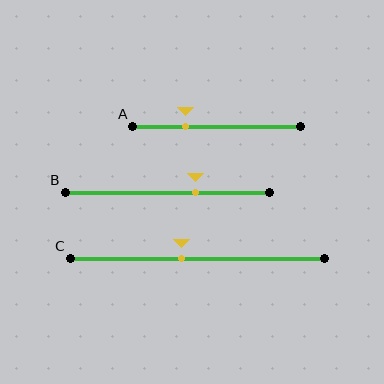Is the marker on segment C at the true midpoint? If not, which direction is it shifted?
No, the marker on segment C is shifted to the left by about 6% of the segment length.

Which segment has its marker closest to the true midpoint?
Segment C has its marker closest to the true midpoint.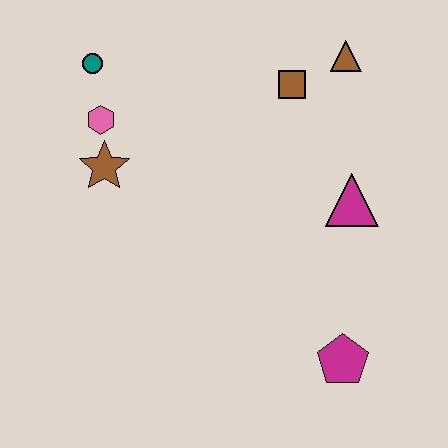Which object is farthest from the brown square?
The magenta pentagon is farthest from the brown square.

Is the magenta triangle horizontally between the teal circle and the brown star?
No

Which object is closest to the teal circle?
The pink hexagon is closest to the teal circle.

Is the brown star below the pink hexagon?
Yes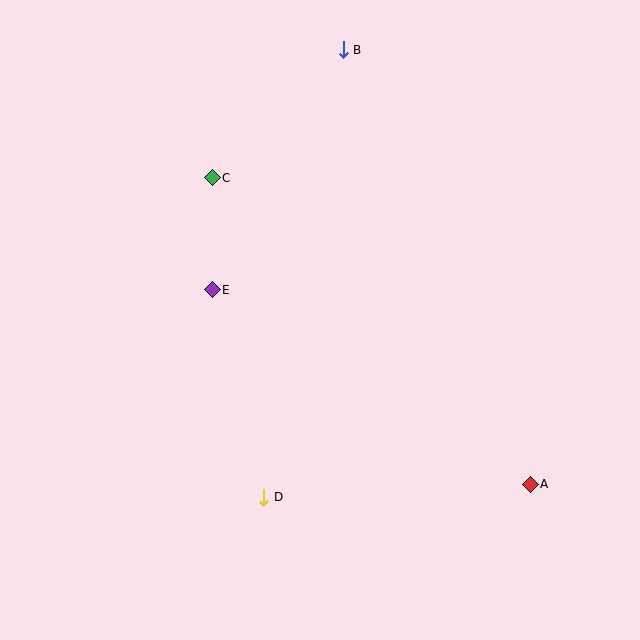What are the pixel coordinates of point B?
Point B is at (343, 50).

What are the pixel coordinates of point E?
Point E is at (212, 290).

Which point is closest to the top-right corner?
Point B is closest to the top-right corner.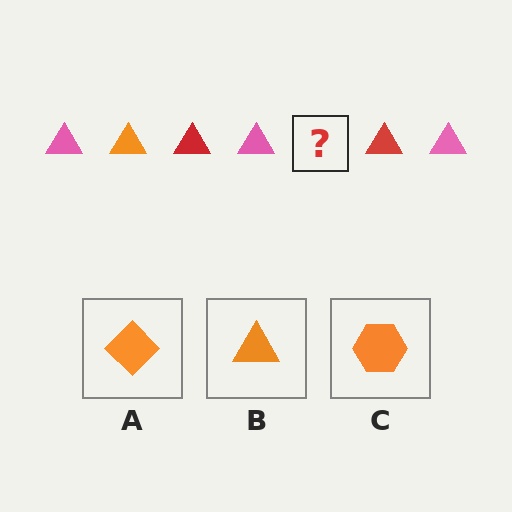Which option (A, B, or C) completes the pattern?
B.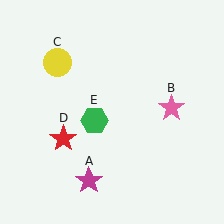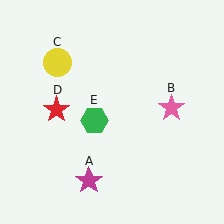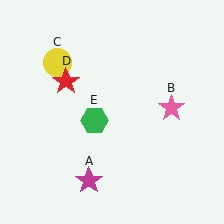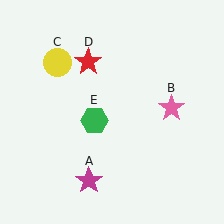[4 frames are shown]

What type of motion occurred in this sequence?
The red star (object D) rotated clockwise around the center of the scene.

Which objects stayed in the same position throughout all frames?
Magenta star (object A) and pink star (object B) and yellow circle (object C) and green hexagon (object E) remained stationary.